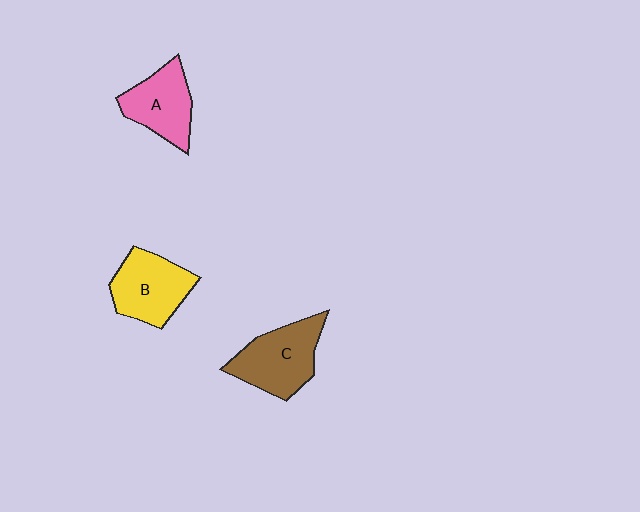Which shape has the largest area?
Shape C (brown).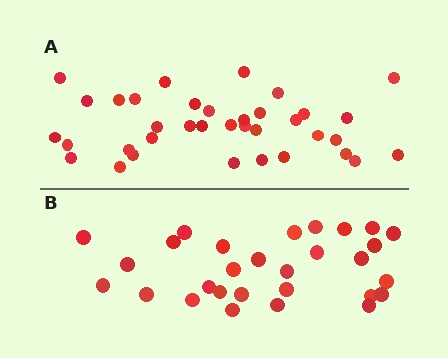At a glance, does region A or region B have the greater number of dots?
Region A (the top region) has more dots.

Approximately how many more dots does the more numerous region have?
Region A has roughly 8 or so more dots than region B.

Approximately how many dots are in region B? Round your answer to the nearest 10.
About 30 dots. (The exact count is 29, which rounds to 30.)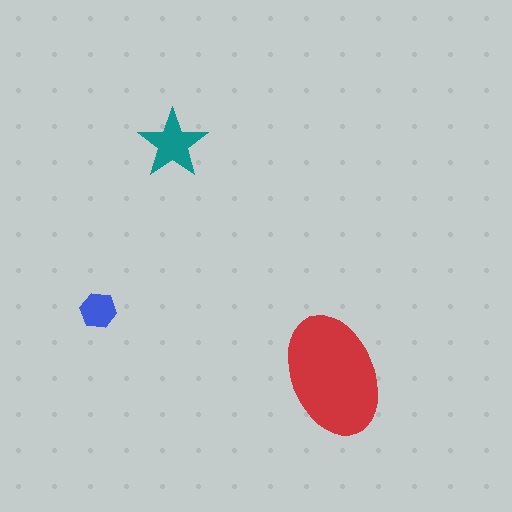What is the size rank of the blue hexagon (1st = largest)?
3rd.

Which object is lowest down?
The red ellipse is bottommost.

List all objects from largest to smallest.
The red ellipse, the teal star, the blue hexagon.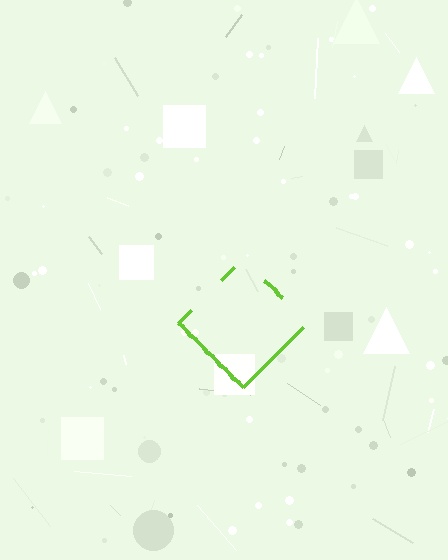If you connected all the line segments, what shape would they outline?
They would outline a diamond.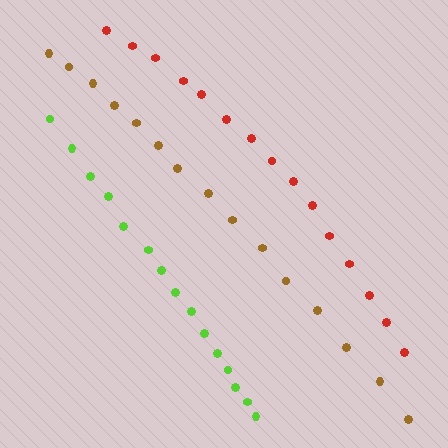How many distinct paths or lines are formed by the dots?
There are 3 distinct paths.